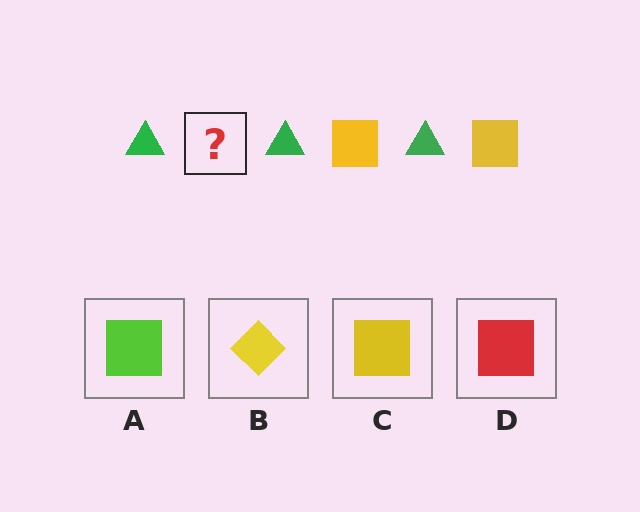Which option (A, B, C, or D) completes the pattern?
C.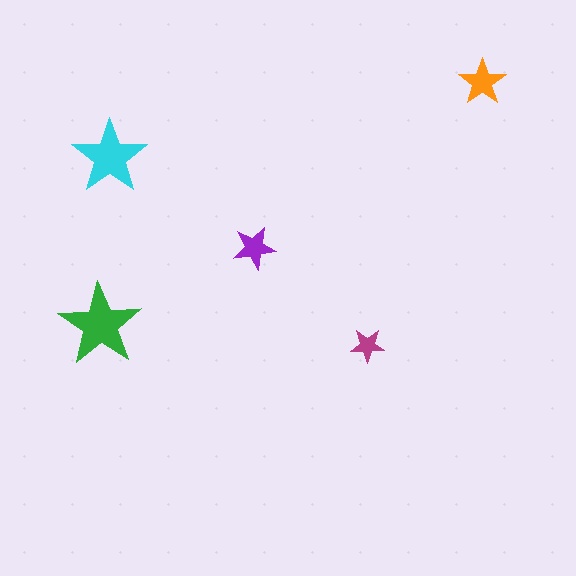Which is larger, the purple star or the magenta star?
The purple one.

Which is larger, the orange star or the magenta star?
The orange one.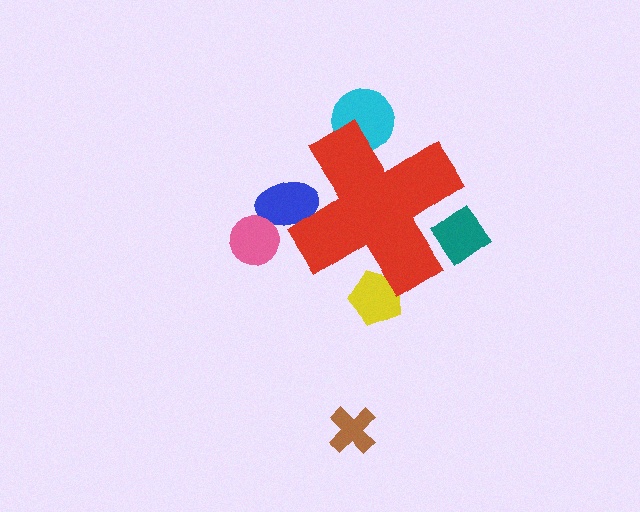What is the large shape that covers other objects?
A red cross.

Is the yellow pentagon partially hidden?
Yes, the yellow pentagon is partially hidden behind the red cross.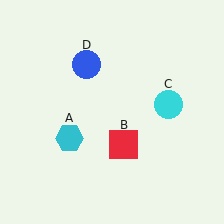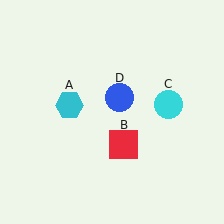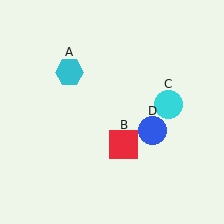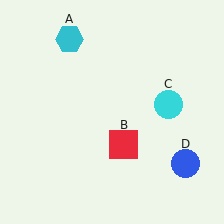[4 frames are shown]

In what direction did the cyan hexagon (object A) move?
The cyan hexagon (object A) moved up.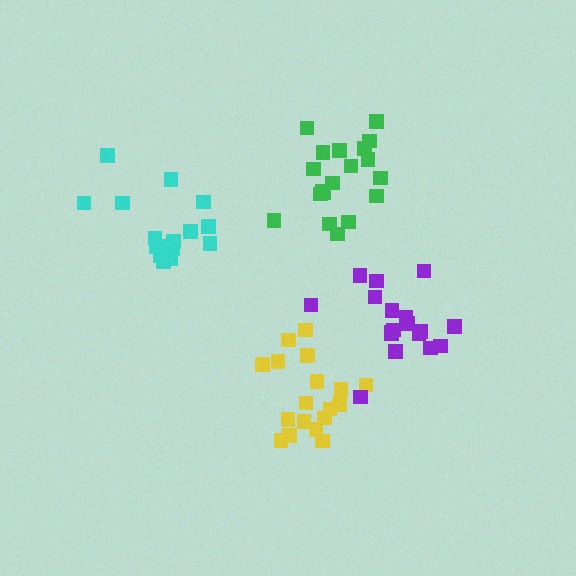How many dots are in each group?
Group 1: 16 dots, Group 2: 18 dots, Group 3: 19 dots, Group 4: 18 dots (71 total).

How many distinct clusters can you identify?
There are 4 distinct clusters.